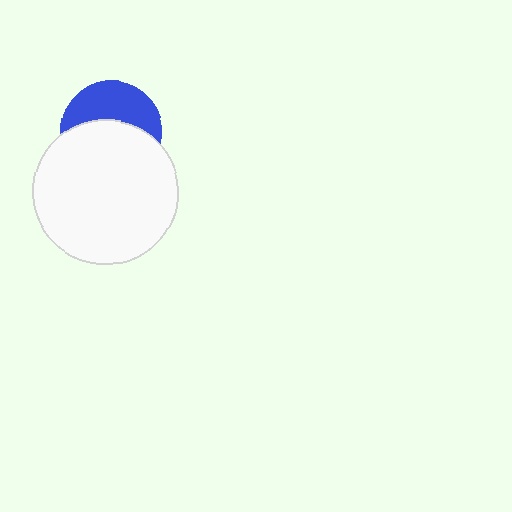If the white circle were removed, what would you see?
You would see the complete blue circle.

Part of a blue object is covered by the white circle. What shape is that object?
It is a circle.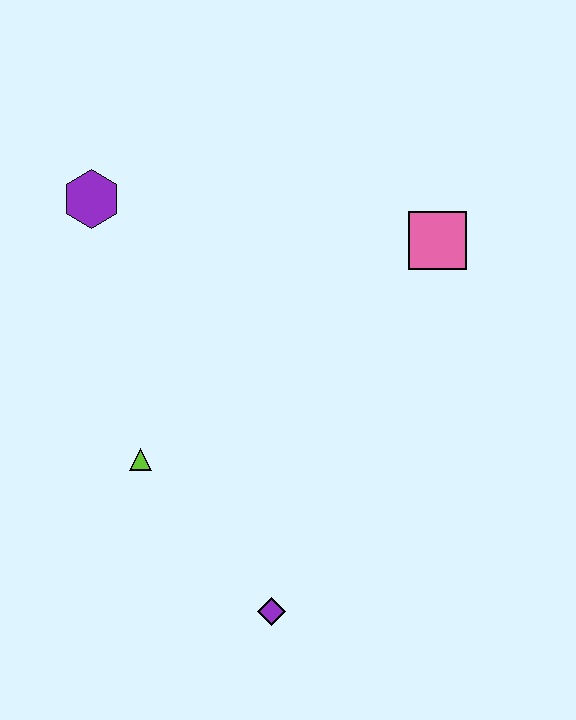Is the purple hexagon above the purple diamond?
Yes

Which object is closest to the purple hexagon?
The lime triangle is closest to the purple hexagon.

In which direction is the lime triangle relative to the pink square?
The lime triangle is to the left of the pink square.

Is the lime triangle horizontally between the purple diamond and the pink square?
No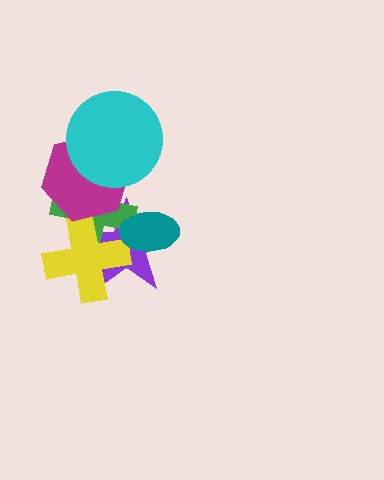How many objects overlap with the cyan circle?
2 objects overlap with the cyan circle.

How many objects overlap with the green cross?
5 objects overlap with the green cross.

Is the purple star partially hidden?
Yes, it is partially covered by another shape.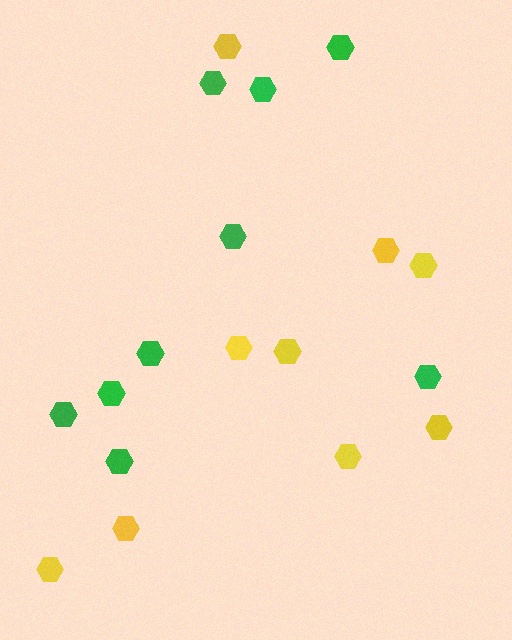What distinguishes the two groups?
There are 2 groups: one group of yellow hexagons (9) and one group of green hexagons (9).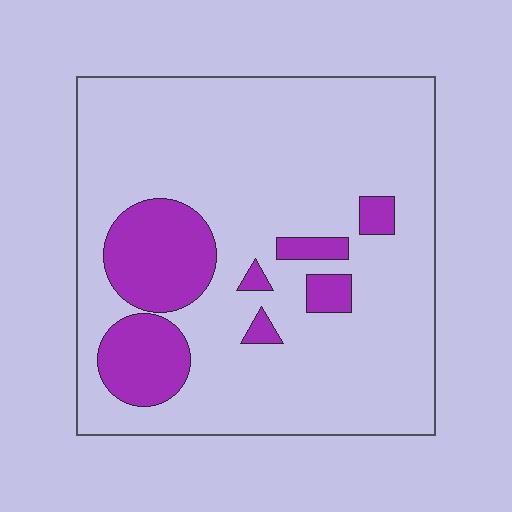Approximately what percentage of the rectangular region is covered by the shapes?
Approximately 20%.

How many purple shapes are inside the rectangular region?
7.